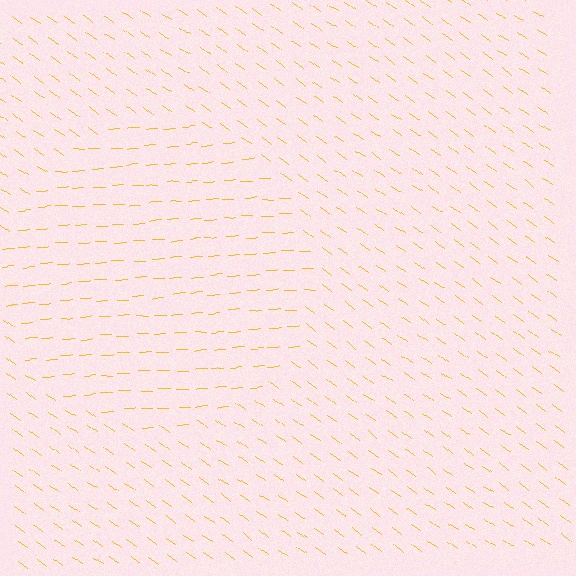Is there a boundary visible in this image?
Yes, there is a texture boundary formed by a change in line orientation.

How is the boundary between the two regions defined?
The boundary is defined purely by a change in line orientation (approximately 38 degrees difference). All lines are the same color and thickness.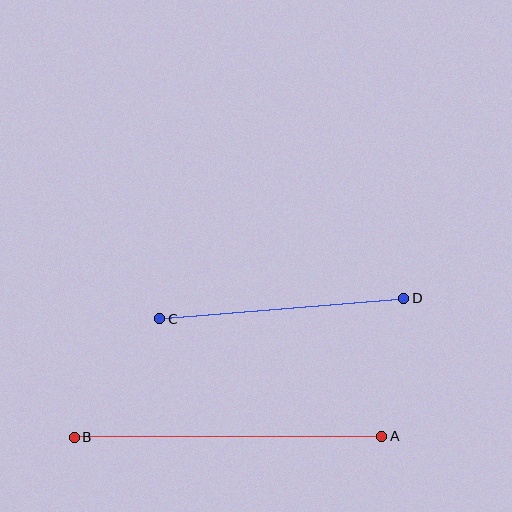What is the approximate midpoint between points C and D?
The midpoint is at approximately (282, 309) pixels.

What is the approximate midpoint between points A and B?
The midpoint is at approximately (228, 437) pixels.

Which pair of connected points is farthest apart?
Points A and B are farthest apart.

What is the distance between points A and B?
The distance is approximately 307 pixels.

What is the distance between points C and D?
The distance is approximately 245 pixels.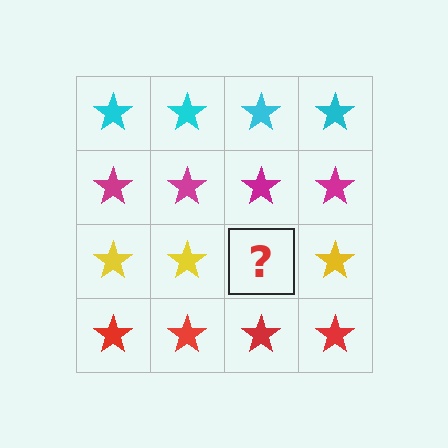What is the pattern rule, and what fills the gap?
The rule is that each row has a consistent color. The gap should be filled with a yellow star.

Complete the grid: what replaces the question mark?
The question mark should be replaced with a yellow star.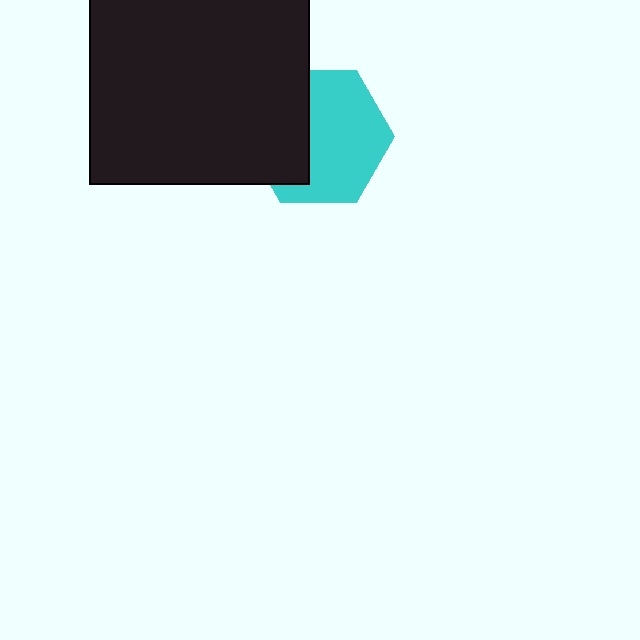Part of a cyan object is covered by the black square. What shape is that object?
It is a hexagon.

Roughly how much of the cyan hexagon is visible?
About half of it is visible (roughly 62%).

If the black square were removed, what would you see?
You would see the complete cyan hexagon.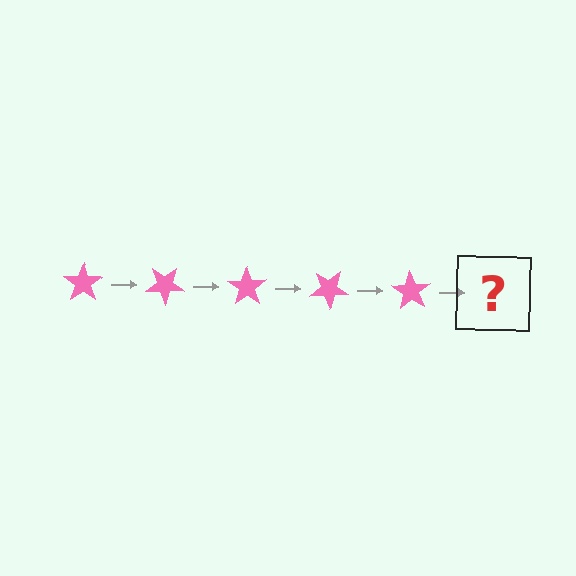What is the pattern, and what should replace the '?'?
The pattern is that the star rotates 35 degrees each step. The '?' should be a pink star rotated 175 degrees.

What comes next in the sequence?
The next element should be a pink star rotated 175 degrees.